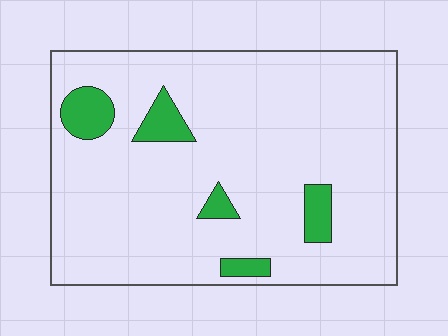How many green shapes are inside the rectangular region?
5.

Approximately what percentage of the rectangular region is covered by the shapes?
Approximately 10%.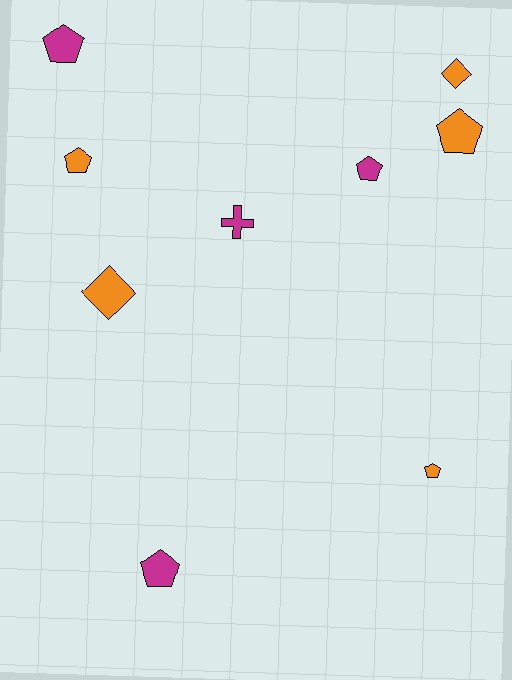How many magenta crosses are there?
There is 1 magenta cross.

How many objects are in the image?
There are 9 objects.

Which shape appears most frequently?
Pentagon, with 6 objects.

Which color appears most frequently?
Orange, with 5 objects.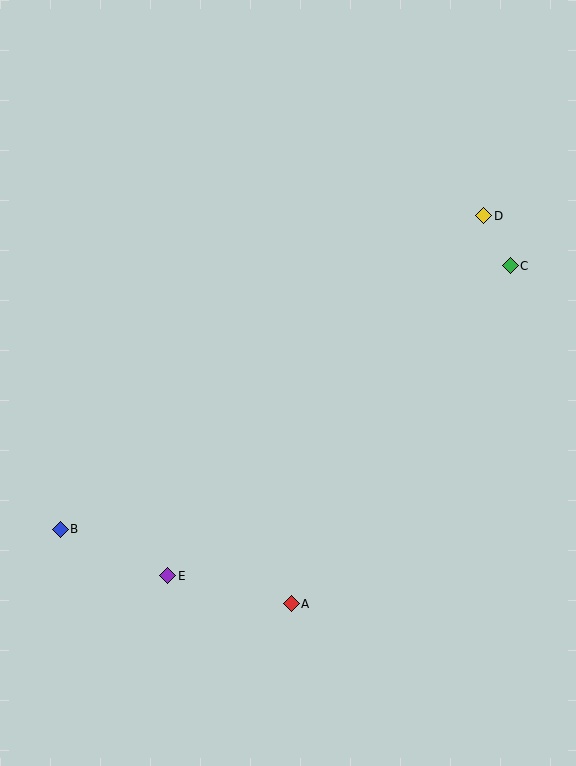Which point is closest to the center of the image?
Point A at (291, 604) is closest to the center.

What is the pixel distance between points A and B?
The distance between A and B is 243 pixels.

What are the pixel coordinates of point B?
Point B is at (60, 529).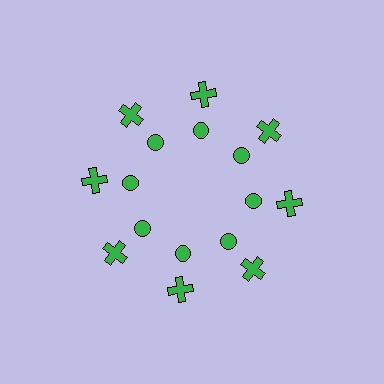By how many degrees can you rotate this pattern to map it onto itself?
The pattern maps onto itself every 45 degrees of rotation.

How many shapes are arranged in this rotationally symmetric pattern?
There are 16 shapes, arranged in 8 groups of 2.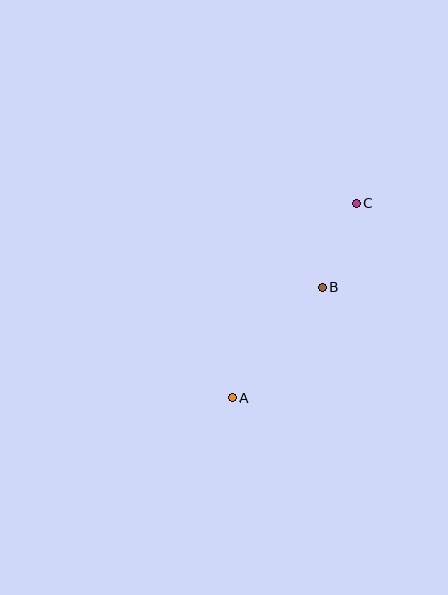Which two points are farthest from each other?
Points A and C are farthest from each other.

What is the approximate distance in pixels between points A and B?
The distance between A and B is approximately 142 pixels.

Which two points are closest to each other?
Points B and C are closest to each other.